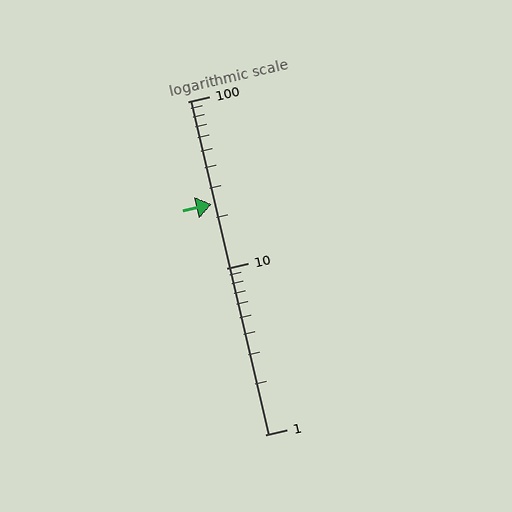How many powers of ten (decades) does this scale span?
The scale spans 2 decades, from 1 to 100.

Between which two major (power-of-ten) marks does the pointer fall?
The pointer is between 10 and 100.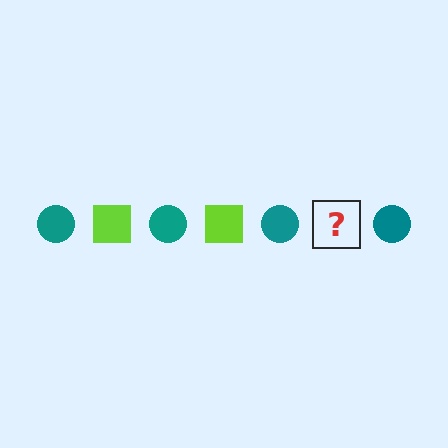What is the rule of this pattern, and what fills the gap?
The rule is that the pattern alternates between teal circle and lime square. The gap should be filled with a lime square.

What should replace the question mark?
The question mark should be replaced with a lime square.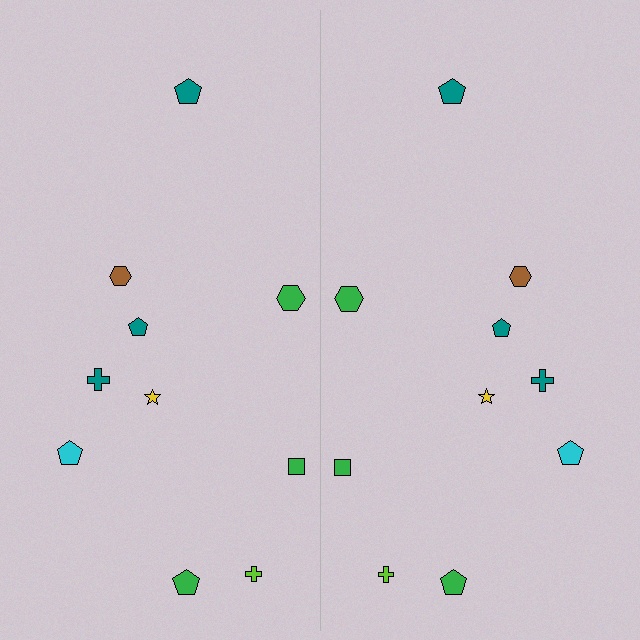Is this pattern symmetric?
Yes, this pattern has bilateral (reflection) symmetry.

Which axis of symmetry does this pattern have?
The pattern has a vertical axis of symmetry running through the center of the image.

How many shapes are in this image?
There are 20 shapes in this image.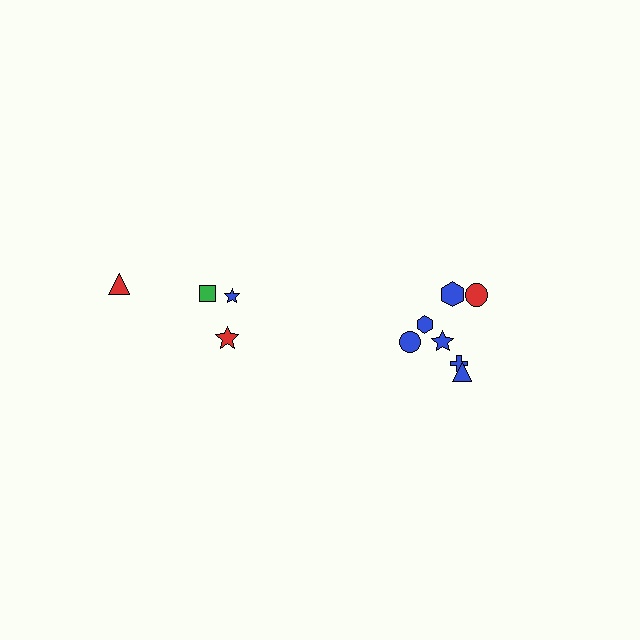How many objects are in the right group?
There are 7 objects.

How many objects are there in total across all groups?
There are 11 objects.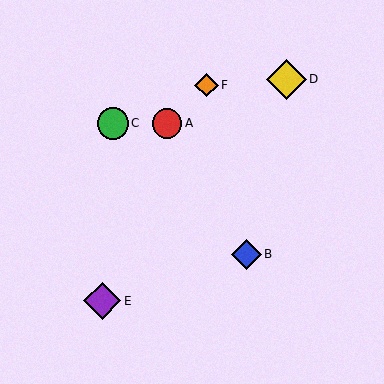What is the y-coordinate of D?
Object D is at y≈79.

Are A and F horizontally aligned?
No, A is at y≈123 and F is at y≈85.